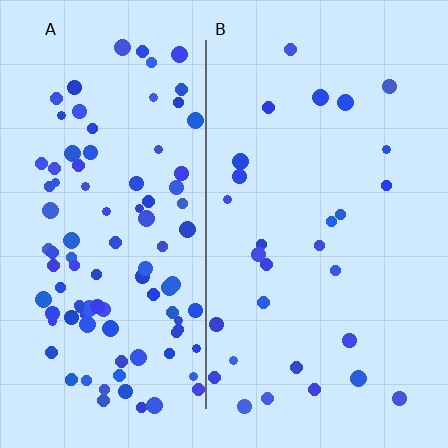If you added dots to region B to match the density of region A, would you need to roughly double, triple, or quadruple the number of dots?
Approximately quadruple.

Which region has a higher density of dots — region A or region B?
A (the left).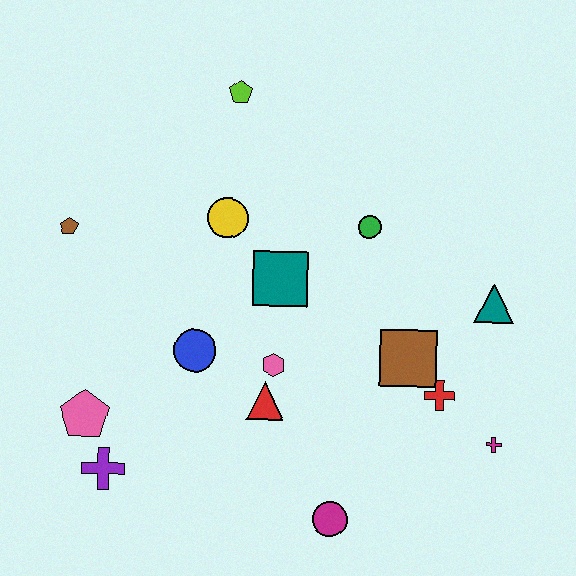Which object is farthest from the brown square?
The brown pentagon is farthest from the brown square.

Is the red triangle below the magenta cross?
No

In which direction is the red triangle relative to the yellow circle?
The red triangle is below the yellow circle.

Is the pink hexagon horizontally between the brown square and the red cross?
No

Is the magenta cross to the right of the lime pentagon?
Yes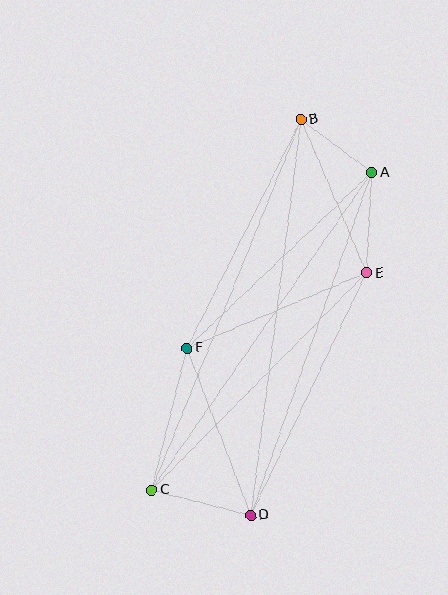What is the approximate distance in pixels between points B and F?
The distance between B and F is approximately 256 pixels.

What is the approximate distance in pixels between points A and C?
The distance between A and C is approximately 386 pixels.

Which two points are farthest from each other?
Points B and C are farthest from each other.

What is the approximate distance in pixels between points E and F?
The distance between E and F is approximately 195 pixels.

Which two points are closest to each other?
Points A and B are closest to each other.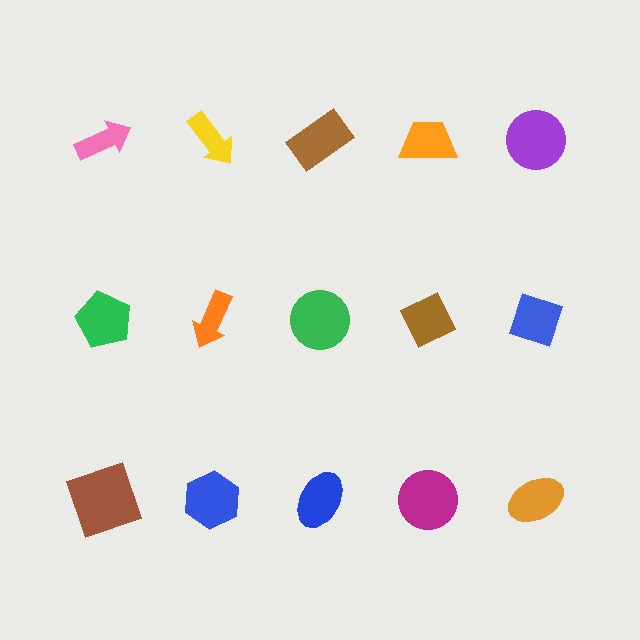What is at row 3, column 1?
A brown square.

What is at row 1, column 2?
A yellow arrow.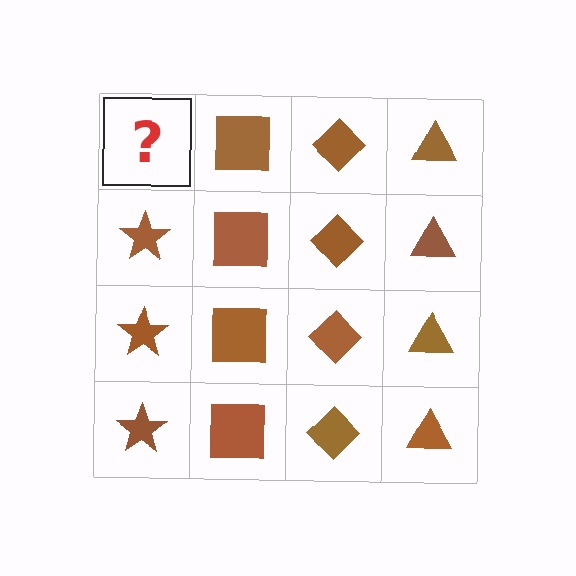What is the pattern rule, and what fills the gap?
The rule is that each column has a consistent shape. The gap should be filled with a brown star.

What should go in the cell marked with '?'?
The missing cell should contain a brown star.